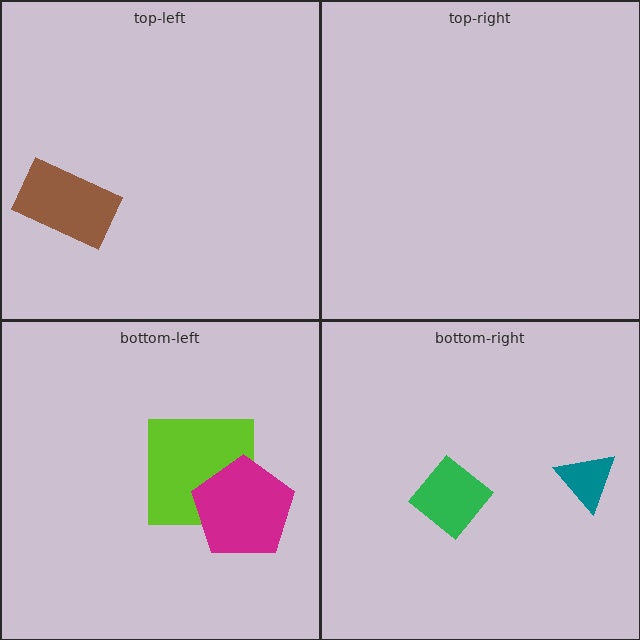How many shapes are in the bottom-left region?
2.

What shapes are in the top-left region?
The brown rectangle.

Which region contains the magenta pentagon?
The bottom-left region.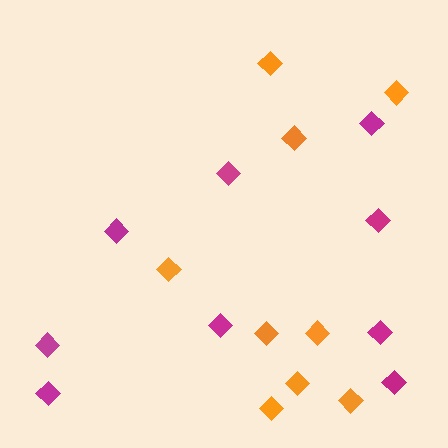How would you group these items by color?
There are 2 groups: one group of magenta diamonds (9) and one group of orange diamonds (9).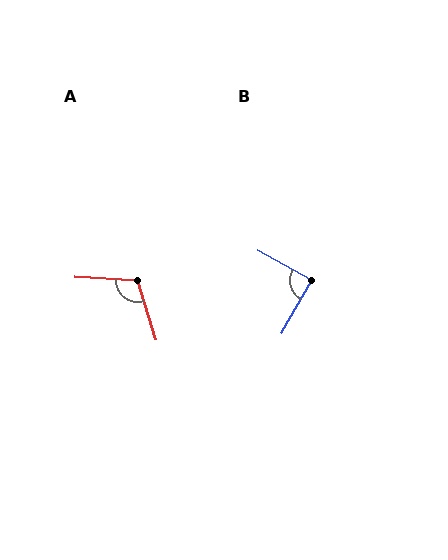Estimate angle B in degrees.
Approximately 89 degrees.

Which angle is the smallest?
B, at approximately 89 degrees.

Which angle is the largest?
A, at approximately 111 degrees.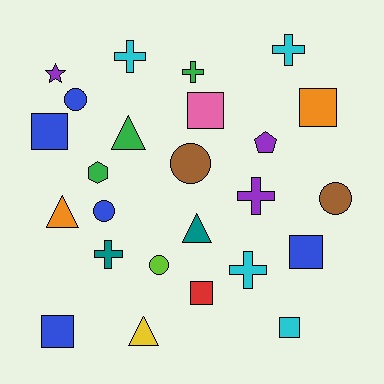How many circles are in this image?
There are 5 circles.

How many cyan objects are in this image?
There are 4 cyan objects.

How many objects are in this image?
There are 25 objects.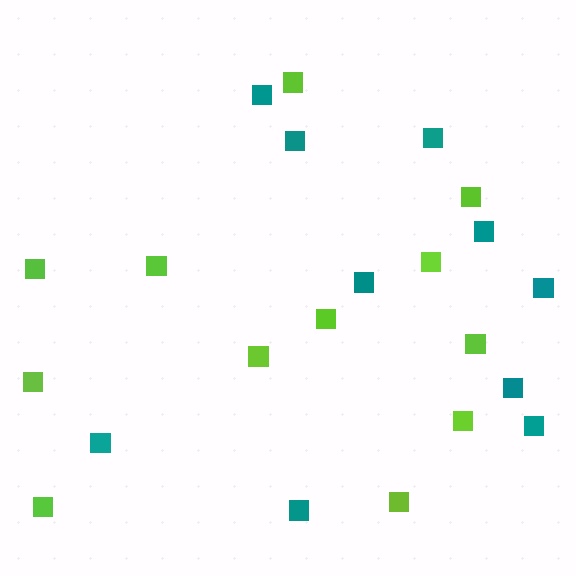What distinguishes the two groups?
There are 2 groups: one group of teal squares (10) and one group of lime squares (12).